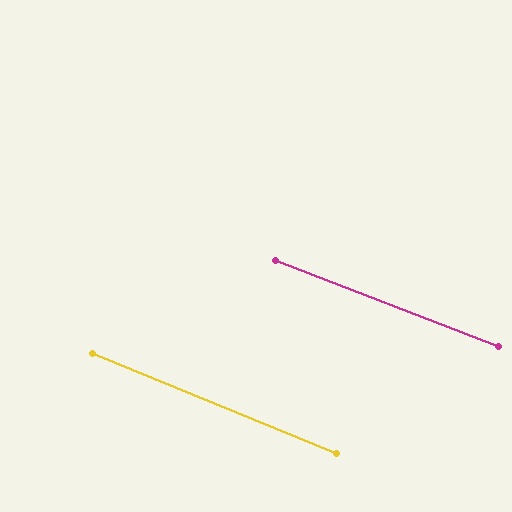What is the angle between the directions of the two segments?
Approximately 1 degree.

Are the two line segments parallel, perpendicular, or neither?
Parallel — their directions differ by only 1.2°.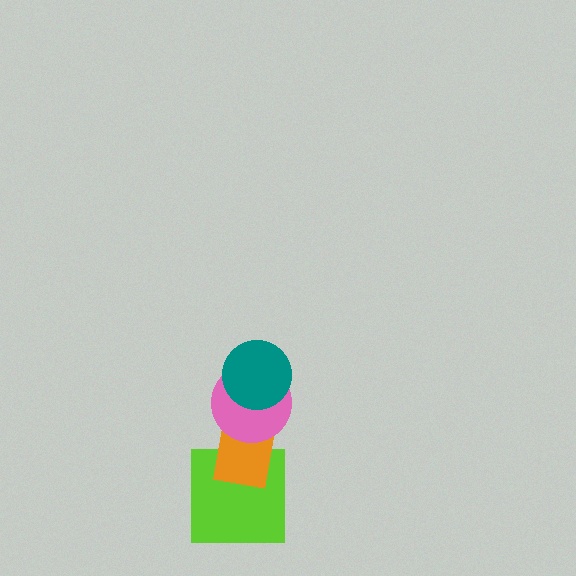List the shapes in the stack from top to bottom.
From top to bottom: the teal circle, the pink circle, the orange rectangle, the lime square.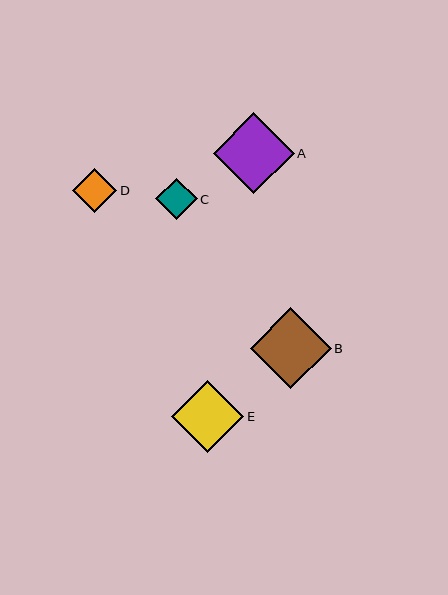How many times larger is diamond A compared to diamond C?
Diamond A is approximately 1.9 times the size of diamond C.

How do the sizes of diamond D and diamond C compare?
Diamond D and diamond C are approximately the same size.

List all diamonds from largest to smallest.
From largest to smallest: A, B, E, D, C.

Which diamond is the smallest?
Diamond C is the smallest with a size of approximately 42 pixels.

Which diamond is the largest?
Diamond A is the largest with a size of approximately 81 pixels.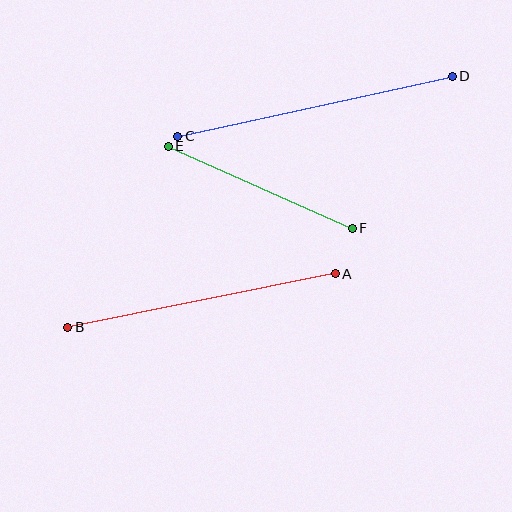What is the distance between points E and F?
The distance is approximately 202 pixels.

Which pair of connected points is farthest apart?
Points C and D are farthest apart.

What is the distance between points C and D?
The distance is approximately 281 pixels.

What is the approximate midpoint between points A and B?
The midpoint is at approximately (201, 300) pixels.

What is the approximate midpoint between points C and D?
The midpoint is at approximately (315, 106) pixels.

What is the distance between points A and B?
The distance is approximately 273 pixels.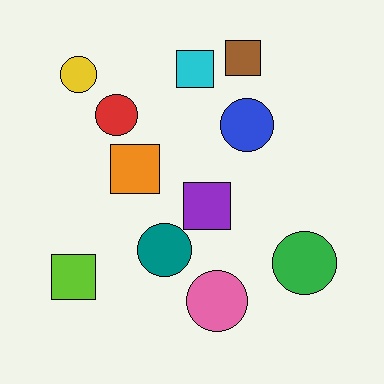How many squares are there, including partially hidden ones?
There are 5 squares.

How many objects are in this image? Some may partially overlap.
There are 11 objects.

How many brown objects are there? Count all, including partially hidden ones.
There is 1 brown object.